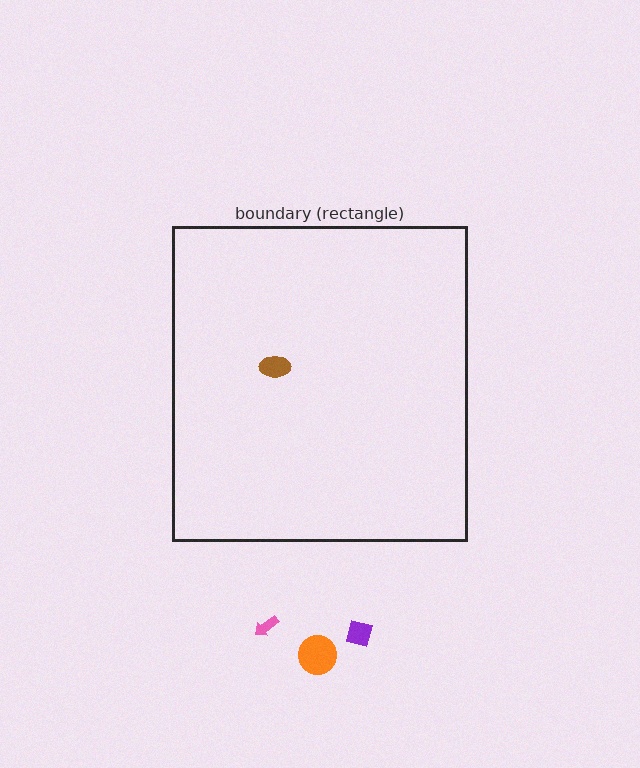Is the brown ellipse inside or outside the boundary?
Inside.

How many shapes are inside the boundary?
1 inside, 3 outside.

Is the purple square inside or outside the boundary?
Outside.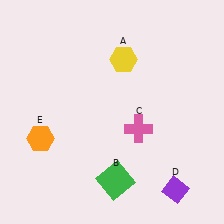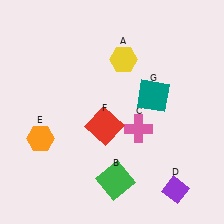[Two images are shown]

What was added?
A red square (F), a teal square (G) were added in Image 2.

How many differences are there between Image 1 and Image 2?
There are 2 differences between the two images.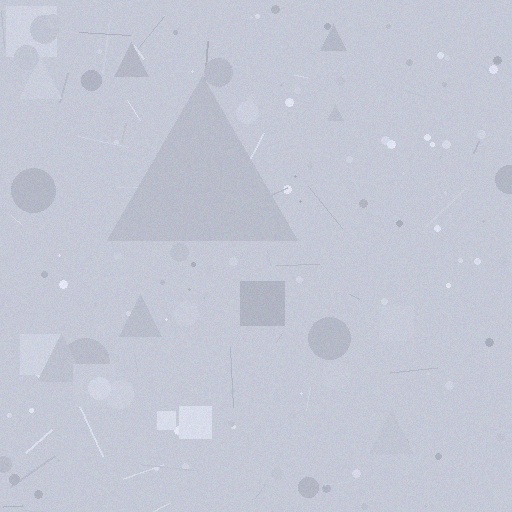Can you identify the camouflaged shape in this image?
The camouflaged shape is a triangle.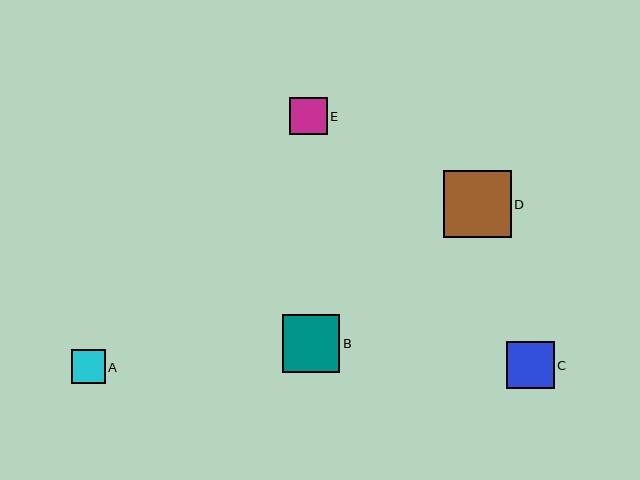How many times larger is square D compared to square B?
Square D is approximately 1.2 times the size of square B.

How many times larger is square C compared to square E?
Square C is approximately 1.3 times the size of square E.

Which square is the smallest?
Square A is the smallest with a size of approximately 34 pixels.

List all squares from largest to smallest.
From largest to smallest: D, B, C, E, A.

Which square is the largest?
Square D is the largest with a size of approximately 68 pixels.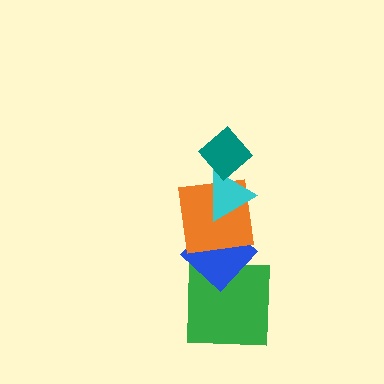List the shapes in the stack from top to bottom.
From top to bottom: the teal diamond, the cyan triangle, the orange square, the blue diamond, the green square.